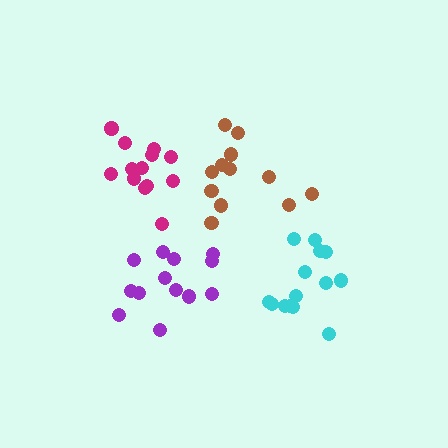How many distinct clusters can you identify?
There are 4 distinct clusters.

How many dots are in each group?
Group 1: 13 dots, Group 2: 13 dots, Group 3: 14 dots, Group 4: 12 dots (52 total).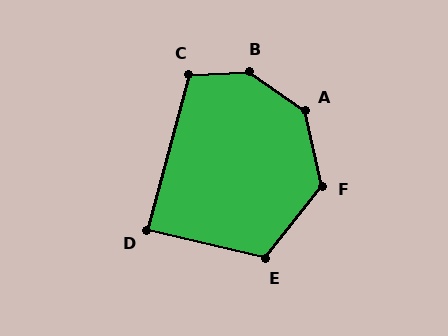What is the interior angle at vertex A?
Approximately 137 degrees (obtuse).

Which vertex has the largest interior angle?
B, at approximately 142 degrees.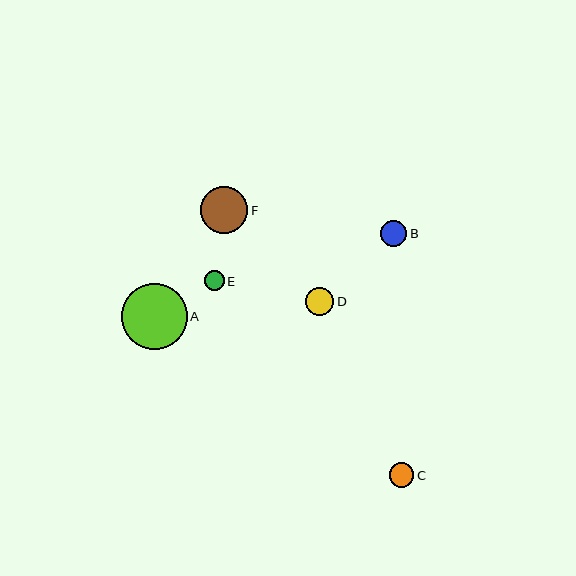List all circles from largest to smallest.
From largest to smallest: A, F, D, B, C, E.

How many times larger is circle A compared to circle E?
Circle A is approximately 3.2 times the size of circle E.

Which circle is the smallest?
Circle E is the smallest with a size of approximately 20 pixels.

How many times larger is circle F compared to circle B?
Circle F is approximately 1.8 times the size of circle B.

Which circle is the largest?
Circle A is the largest with a size of approximately 66 pixels.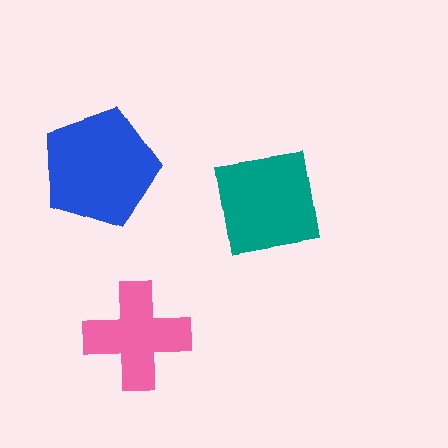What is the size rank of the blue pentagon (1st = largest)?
1st.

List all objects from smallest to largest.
The pink cross, the teal square, the blue pentagon.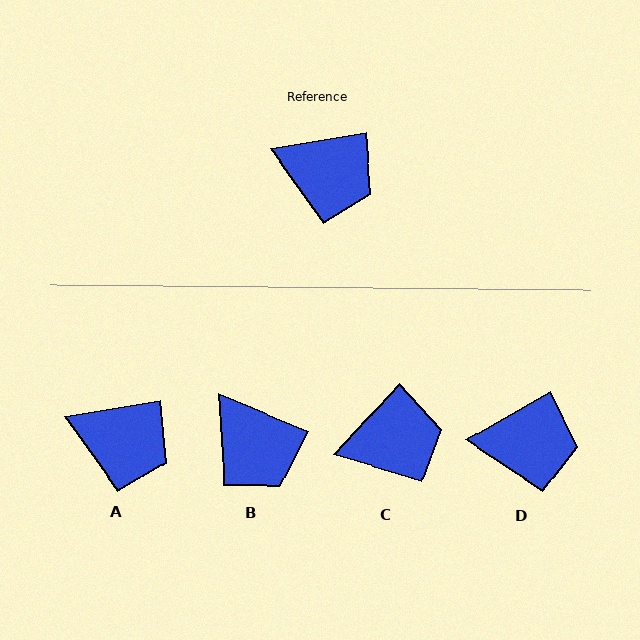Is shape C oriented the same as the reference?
No, it is off by about 38 degrees.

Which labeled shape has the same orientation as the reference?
A.